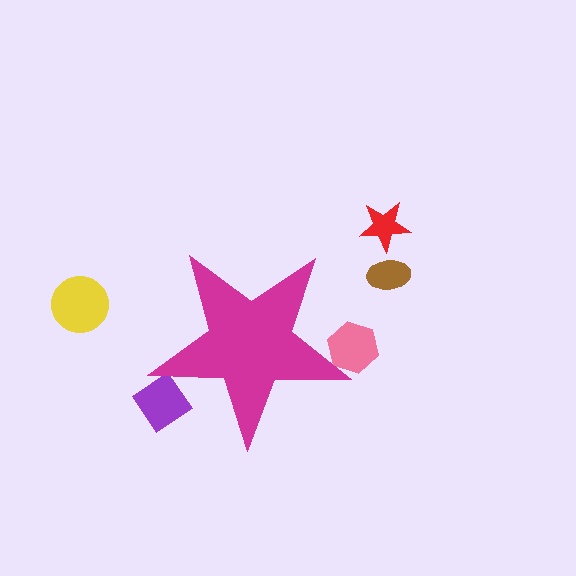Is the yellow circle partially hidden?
No, the yellow circle is fully visible.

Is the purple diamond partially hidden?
Yes, the purple diamond is partially hidden behind the magenta star.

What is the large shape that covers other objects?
A magenta star.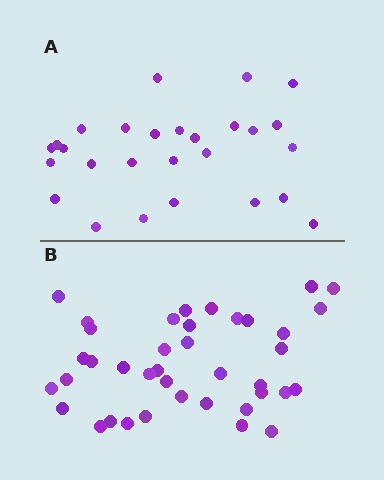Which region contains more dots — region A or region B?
Region B (the bottom region) has more dots.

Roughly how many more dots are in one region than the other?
Region B has roughly 12 or so more dots than region A.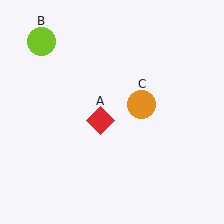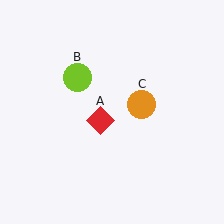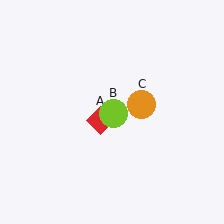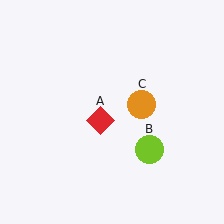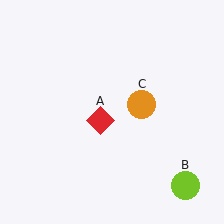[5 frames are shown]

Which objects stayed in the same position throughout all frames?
Red diamond (object A) and orange circle (object C) remained stationary.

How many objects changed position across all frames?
1 object changed position: lime circle (object B).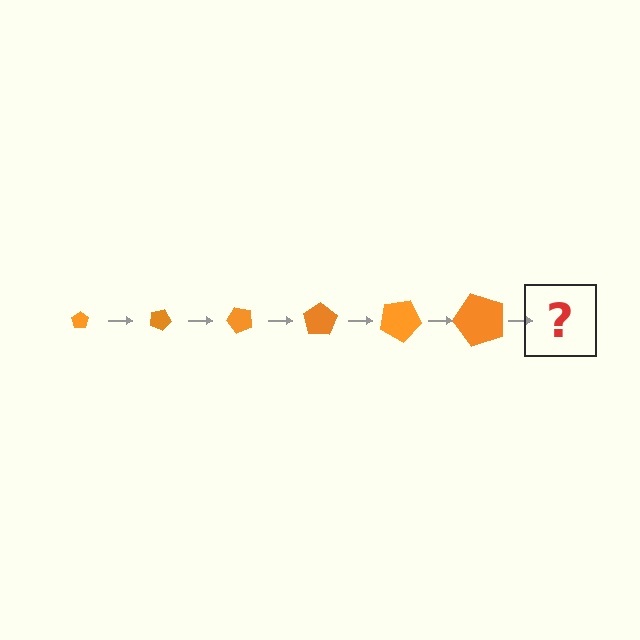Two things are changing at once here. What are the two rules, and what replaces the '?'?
The two rules are that the pentagon grows larger each step and it rotates 25 degrees each step. The '?' should be a pentagon, larger than the previous one and rotated 150 degrees from the start.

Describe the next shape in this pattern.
It should be a pentagon, larger than the previous one and rotated 150 degrees from the start.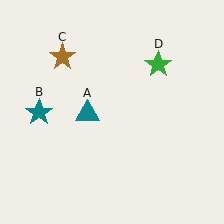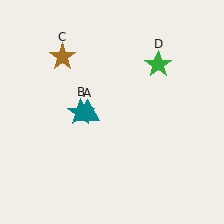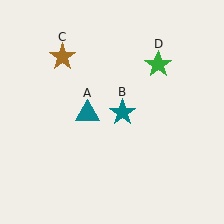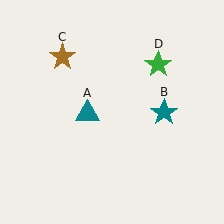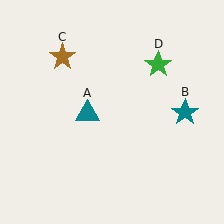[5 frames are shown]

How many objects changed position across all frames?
1 object changed position: teal star (object B).